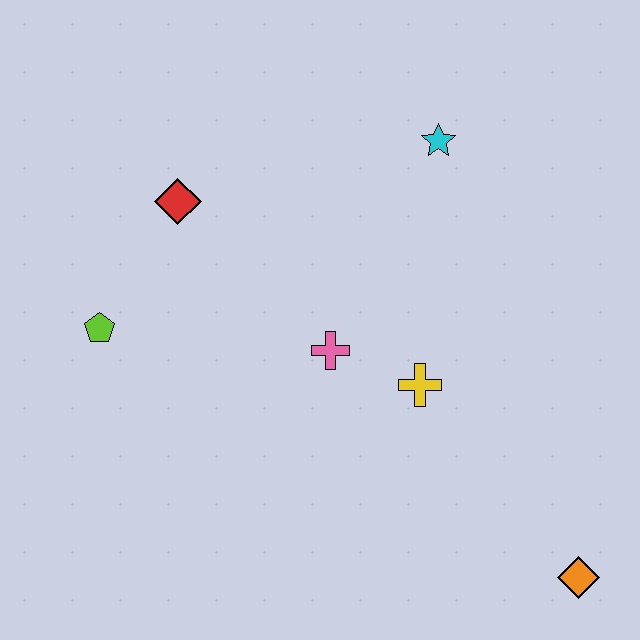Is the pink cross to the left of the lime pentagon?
No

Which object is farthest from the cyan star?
The orange diamond is farthest from the cyan star.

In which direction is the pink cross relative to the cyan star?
The pink cross is below the cyan star.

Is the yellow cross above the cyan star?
No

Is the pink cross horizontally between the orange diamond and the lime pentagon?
Yes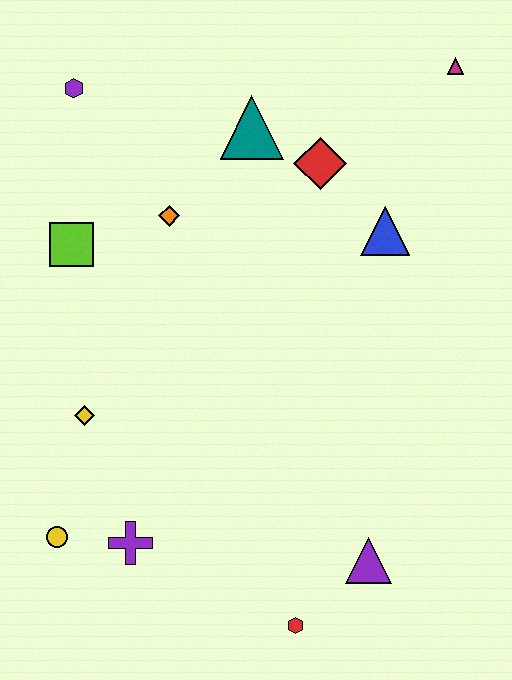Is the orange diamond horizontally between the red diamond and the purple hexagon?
Yes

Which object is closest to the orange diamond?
The lime square is closest to the orange diamond.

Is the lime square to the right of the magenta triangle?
No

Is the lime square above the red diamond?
No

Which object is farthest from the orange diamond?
The red hexagon is farthest from the orange diamond.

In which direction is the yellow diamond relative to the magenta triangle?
The yellow diamond is to the left of the magenta triangle.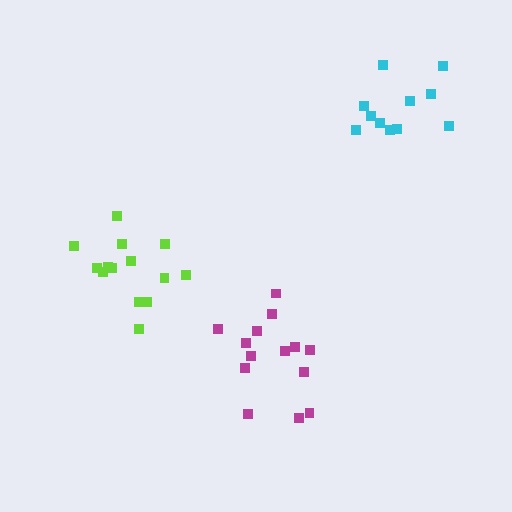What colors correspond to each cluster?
The clusters are colored: magenta, lime, cyan.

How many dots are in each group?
Group 1: 14 dots, Group 2: 14 dots, Group 3: 11 dots (39 total).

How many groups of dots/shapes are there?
There are 3 groups.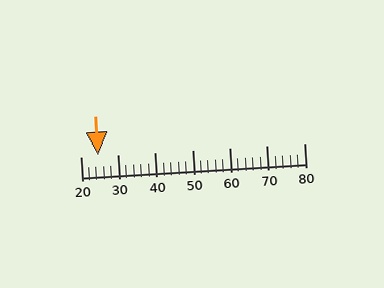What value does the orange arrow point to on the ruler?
The orange arrow points to approximately 25.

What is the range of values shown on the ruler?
The ruler shows values from 20 to 80.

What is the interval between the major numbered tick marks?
The major tick marks are spaced 10 units apart.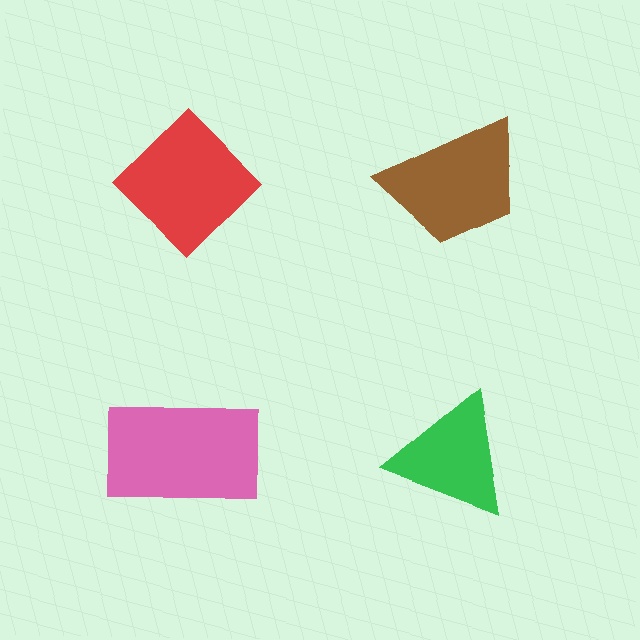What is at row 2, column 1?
A pink rectangle.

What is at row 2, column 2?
A green triangle.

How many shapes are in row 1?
2 shapes.